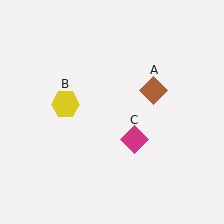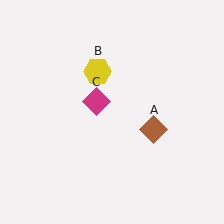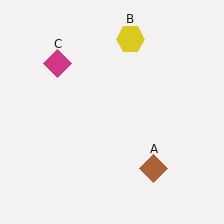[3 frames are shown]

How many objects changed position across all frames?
3 objects changed position: brown diamond (object A), yellow hexagon (object B), magenta diamond (object C).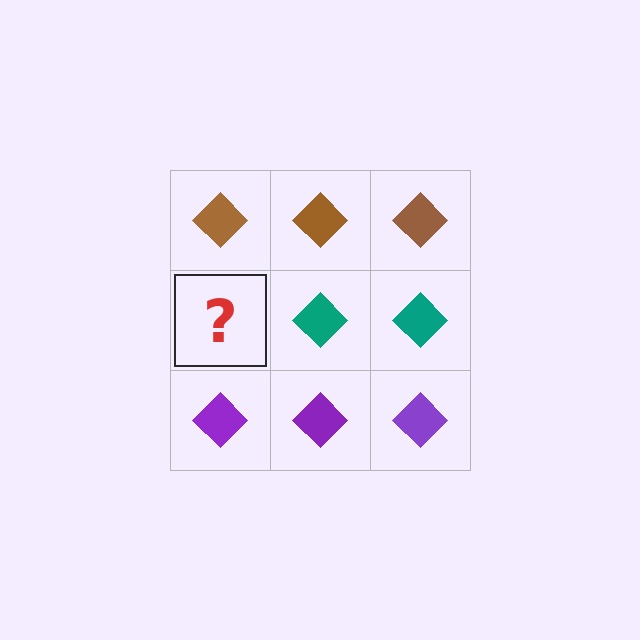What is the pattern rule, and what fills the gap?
The rule is that each row has a consistent color. The gap should be filled with a teal diamond.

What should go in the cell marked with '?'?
The missing cell should contain a teal diamond.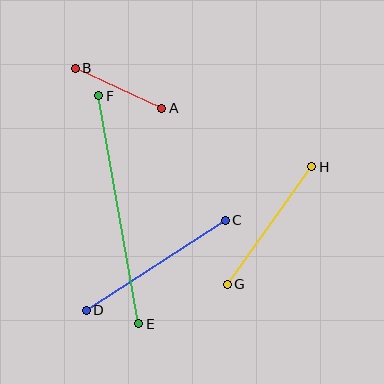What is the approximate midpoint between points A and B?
The midpoint is at approximately (119, 88) pixels.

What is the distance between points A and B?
The distance is approximately 96 pixels.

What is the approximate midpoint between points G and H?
The midpoint is at approximately (269, 226) pixels.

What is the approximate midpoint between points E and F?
The midpoint is at approximately (119, 210) pixels.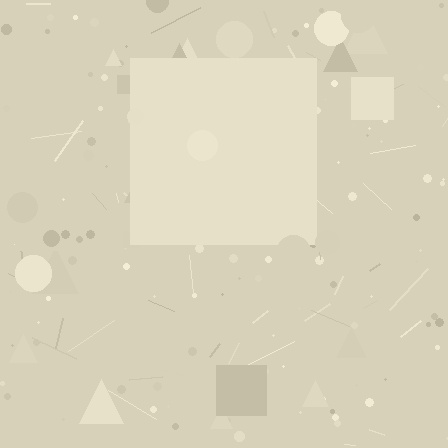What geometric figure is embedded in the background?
A square is embedded in the background.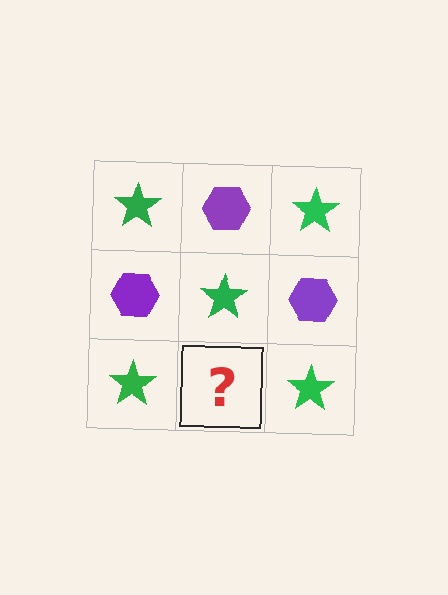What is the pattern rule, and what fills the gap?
The rule is that it alternates green star and purple hexagon in a checkerboard pattern. The gap should be filled with a purple hexagon.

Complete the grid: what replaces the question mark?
The question mark should be replaced with a purple hexagon.